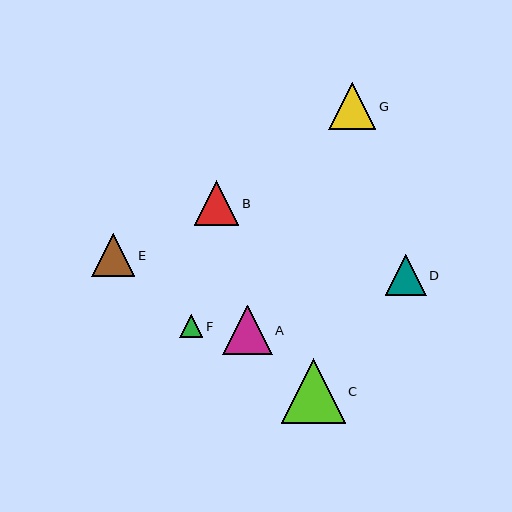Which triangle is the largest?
Triangle C is the largest with a size of approximately 64 pixels.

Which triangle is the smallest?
Triangle F is the smallest with a size of approximately 23 pixels.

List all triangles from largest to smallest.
From largest to smallest: C, A, G, B, E, D, F.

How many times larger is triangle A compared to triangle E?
Triangle A is approximately 1.1 times the size of triangle E.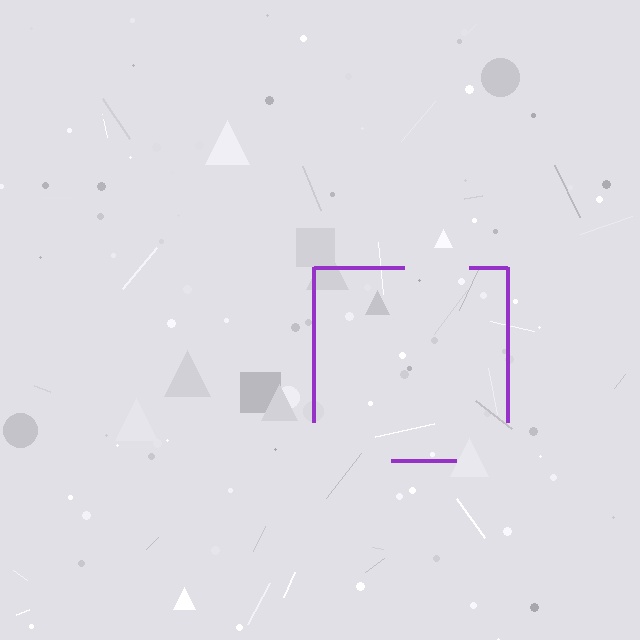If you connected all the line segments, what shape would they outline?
They would outline a square.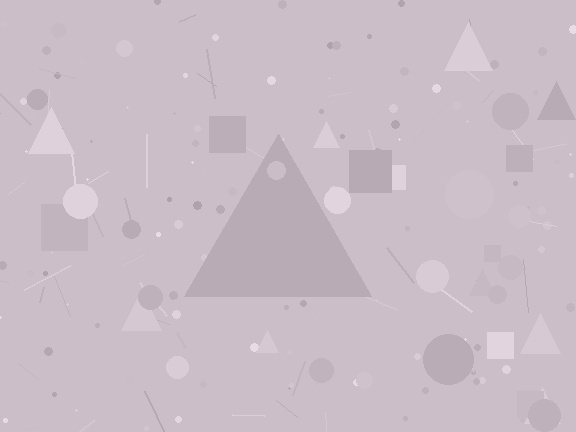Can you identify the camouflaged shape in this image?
The camouflaged shape is a triangle.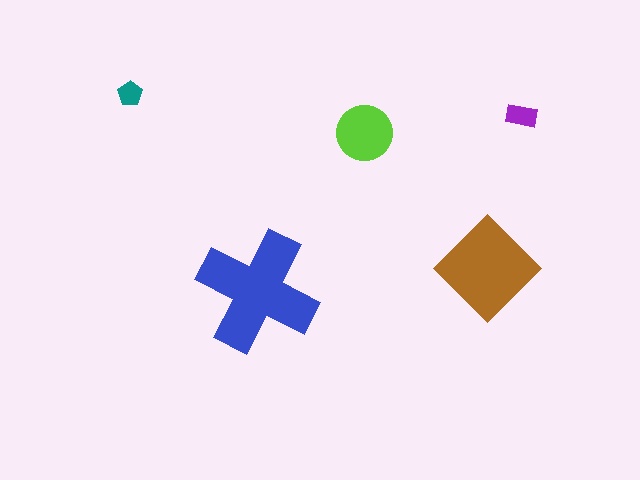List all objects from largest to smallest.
The blue cross, the brown diamond, the lime circle, the purple rectangle, the teal pentagon.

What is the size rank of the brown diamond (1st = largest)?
2nd.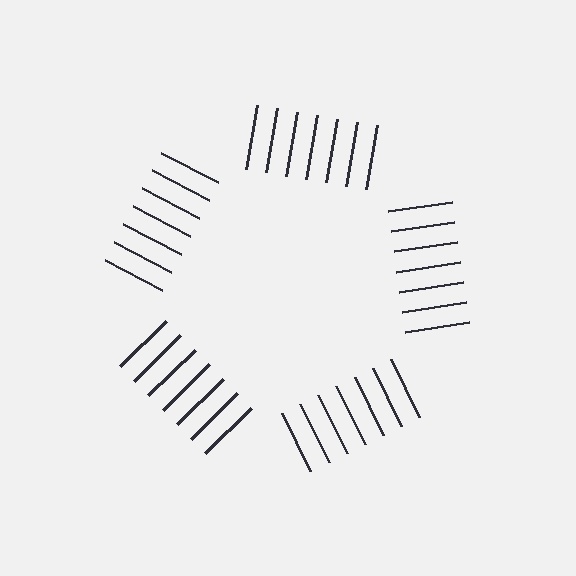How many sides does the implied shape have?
5 sides — the line-ends trace a pentagon.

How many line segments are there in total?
35 — 7 along each of the 5 edges.